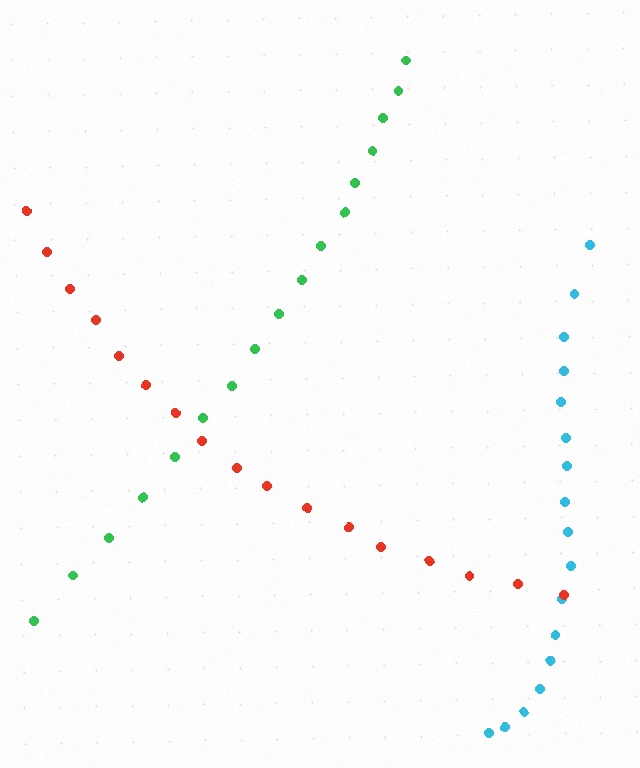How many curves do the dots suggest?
There are 3 distinct paths.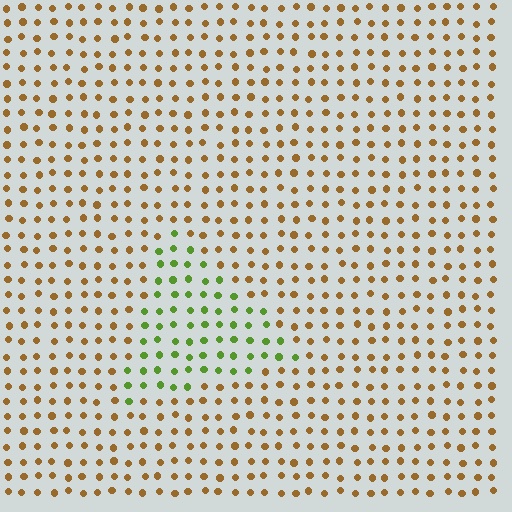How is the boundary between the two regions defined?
The boundary is defined purely by a slight shift in hue (about 64 degrees). Spacing, size, and orientation are identical on both sides.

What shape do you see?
I see a triangle.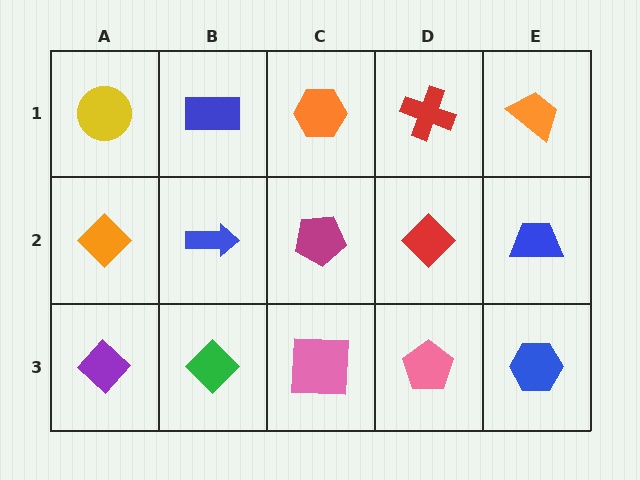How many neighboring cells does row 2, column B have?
4.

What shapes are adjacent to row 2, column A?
A yellow circle (row 1, column A), a purple diamond (row 3, column A), a blue arrow (row 2, column B).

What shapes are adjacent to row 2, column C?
An orange hexagon (row 1, column C), a pink square (row 3, column C), a blue arrow (row 2, column B), a red diamond (row 2, column D).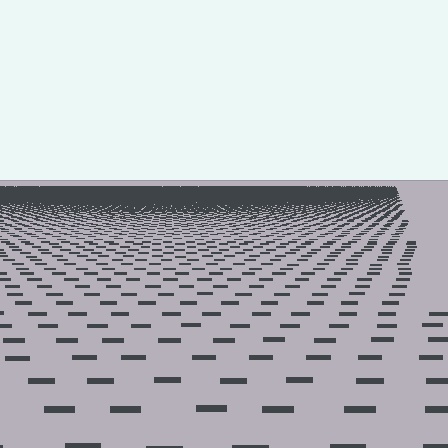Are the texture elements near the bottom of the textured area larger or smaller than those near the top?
Larger. Near the bottom, elements are closer to the viewer and appear at a bigger on-screen size.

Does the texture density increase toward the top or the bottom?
Density increases toward the top.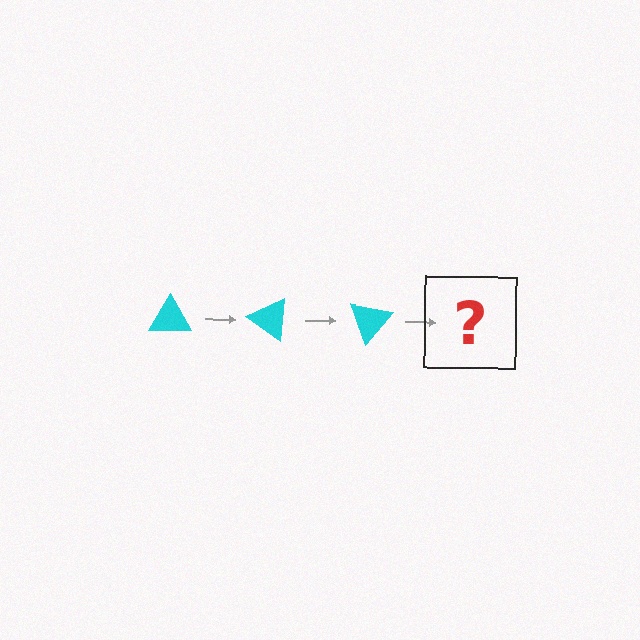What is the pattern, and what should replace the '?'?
The pattern is that the triangle rotates 35 degrees each step. The '?' should be a cyan triangle rotated 105 degrees.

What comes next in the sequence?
The next element should be a cyan triangle rotated 105 degrees.